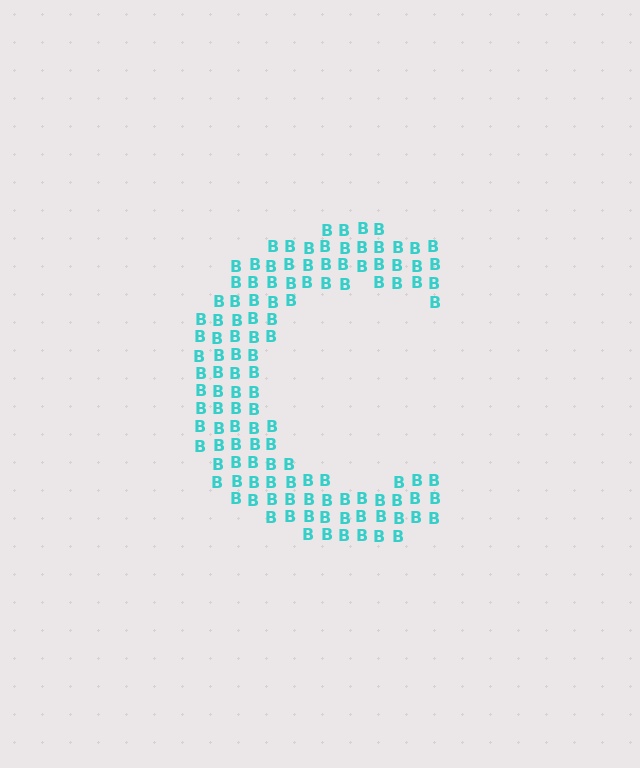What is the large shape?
The large shape is the letter C.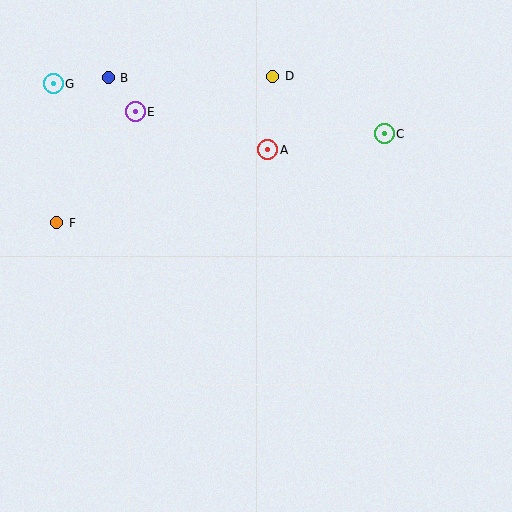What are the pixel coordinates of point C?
Point C is at (384, 134).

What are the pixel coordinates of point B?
Point B is at (108, 78).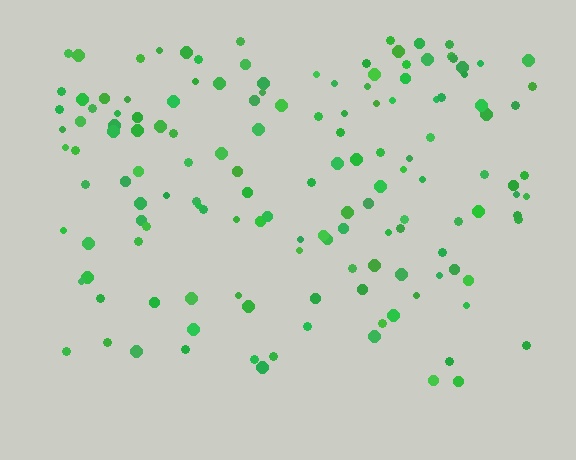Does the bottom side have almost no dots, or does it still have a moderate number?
Still a moderate number, just noticeably fewer than the top.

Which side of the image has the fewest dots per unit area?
The bottom.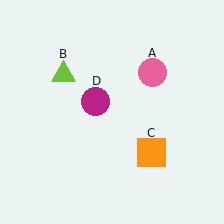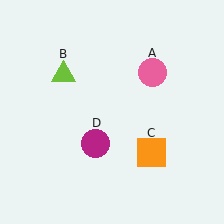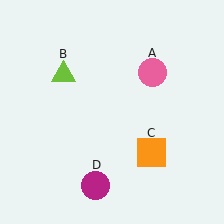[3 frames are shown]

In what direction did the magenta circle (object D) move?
The magenta circle (object D) moved down.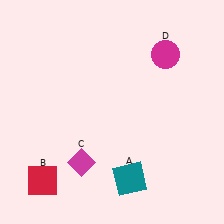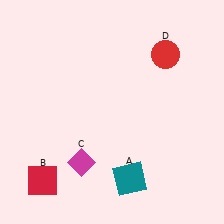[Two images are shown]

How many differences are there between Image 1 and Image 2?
There is 1 difference between the two images.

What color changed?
The circle (D) changed from magenta in Image 1 to red in Image 2.